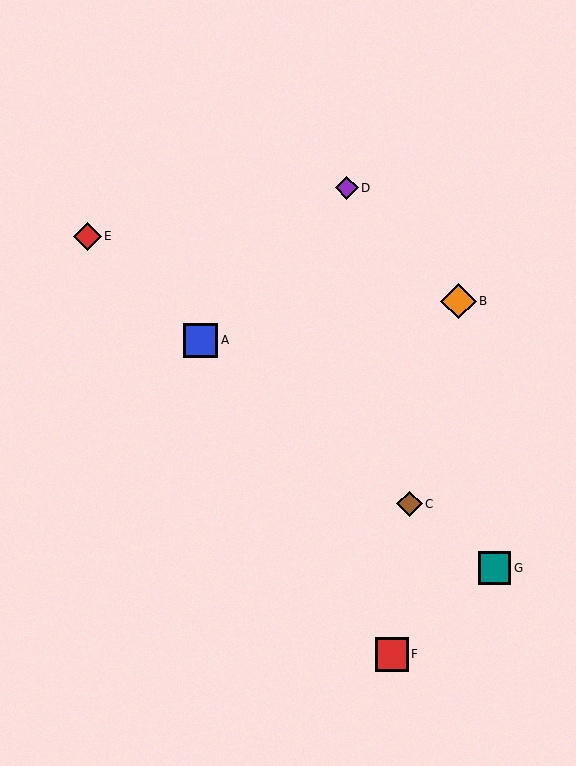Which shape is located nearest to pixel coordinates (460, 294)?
The orange diamond (labeled B) at (459, 301) is nearest to that location.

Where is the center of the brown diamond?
The center of the brown diamond is at (410, 504).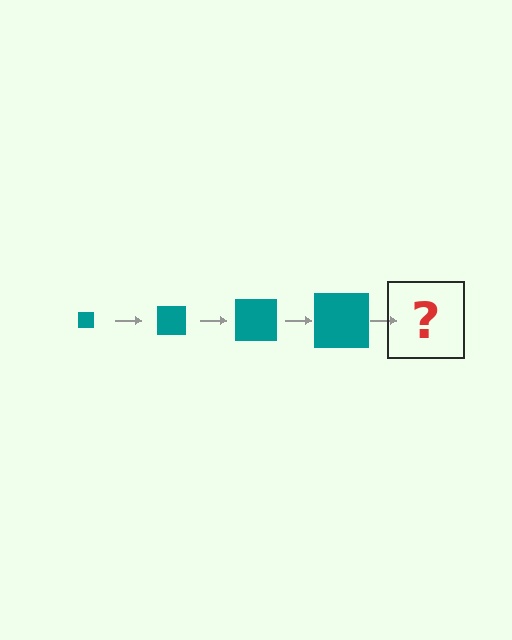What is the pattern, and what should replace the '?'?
The pattern is that the square gets progressively larger each step. The '?' should be a teal square, larger than the previous one.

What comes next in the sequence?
The next element should be a teal square, larger than the previous one.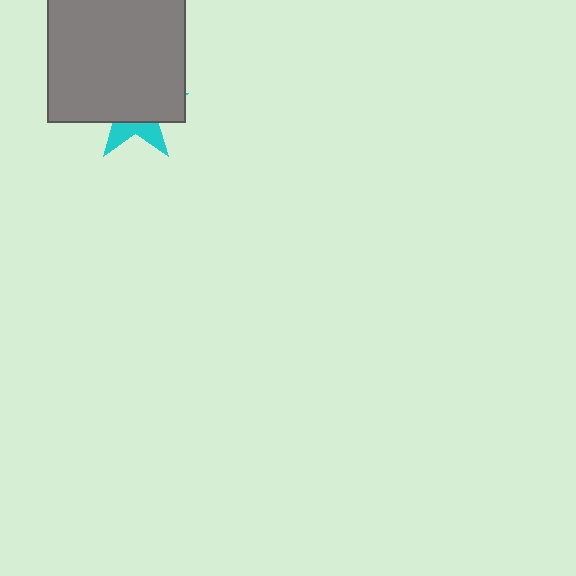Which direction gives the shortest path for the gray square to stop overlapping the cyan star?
Moving up gives the shortest separation.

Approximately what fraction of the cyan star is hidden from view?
Roughly 69% of the cyan star is hidden behind the gray square.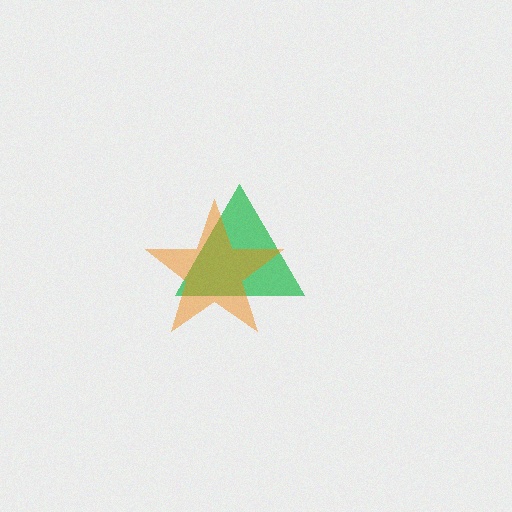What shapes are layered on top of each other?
The layered shapes are: a green triangle, an orange star.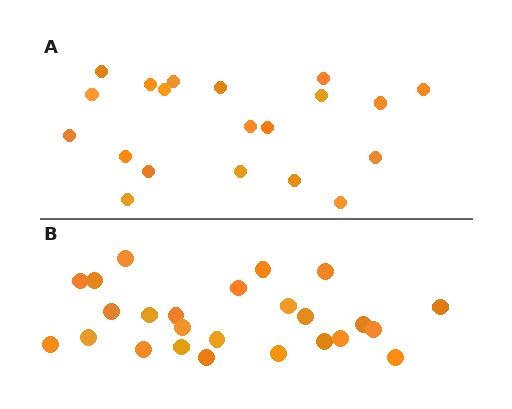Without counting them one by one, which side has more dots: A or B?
Region B (the bottom region) has more dots.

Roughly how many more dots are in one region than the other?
Region B has about 5 more dots than region A.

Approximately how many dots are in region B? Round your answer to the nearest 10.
About 20 dots. (The exact count is 25, which rounds to 20.)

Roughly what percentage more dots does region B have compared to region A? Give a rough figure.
About 25% more.